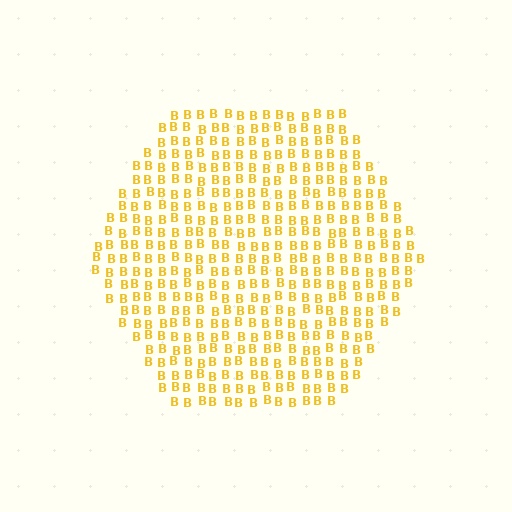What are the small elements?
The small elements are letter B's.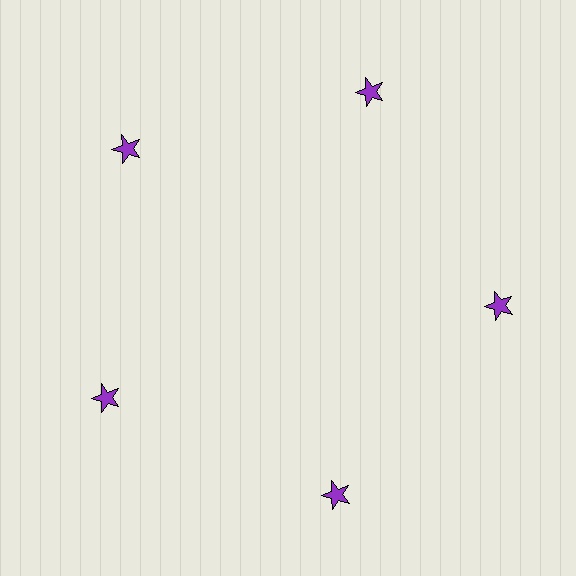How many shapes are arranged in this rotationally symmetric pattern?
There are 5 shapes, arranged in 5 groups of 1.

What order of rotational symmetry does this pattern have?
This pattern has 5-fold rotational symmetry.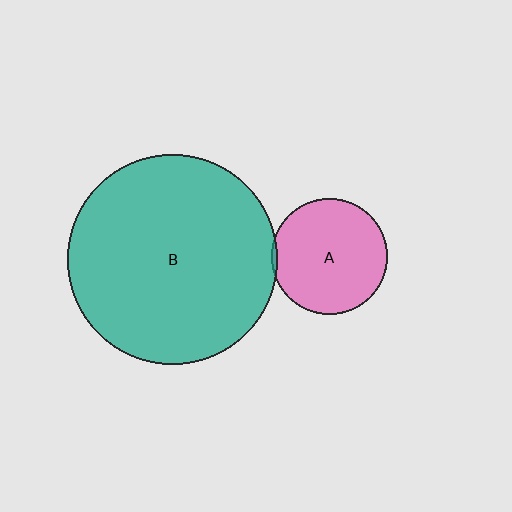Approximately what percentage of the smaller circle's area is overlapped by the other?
Approximately 5%.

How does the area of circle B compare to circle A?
Approximately 3.3 times.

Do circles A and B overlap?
Yes.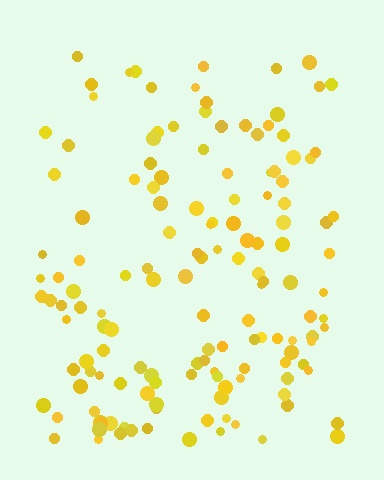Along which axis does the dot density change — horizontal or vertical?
Vertical.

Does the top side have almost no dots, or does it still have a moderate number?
Still a moderate number, just noticeably fewer than the bottom.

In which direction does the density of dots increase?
From top to bottom, with the bottom side densest.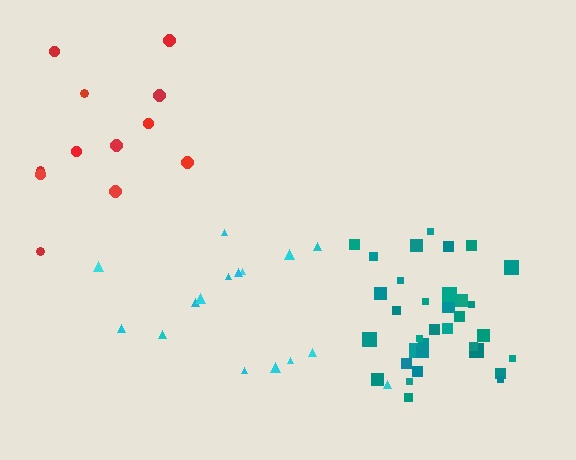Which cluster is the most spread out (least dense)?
Cyan.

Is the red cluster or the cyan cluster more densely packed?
Red.